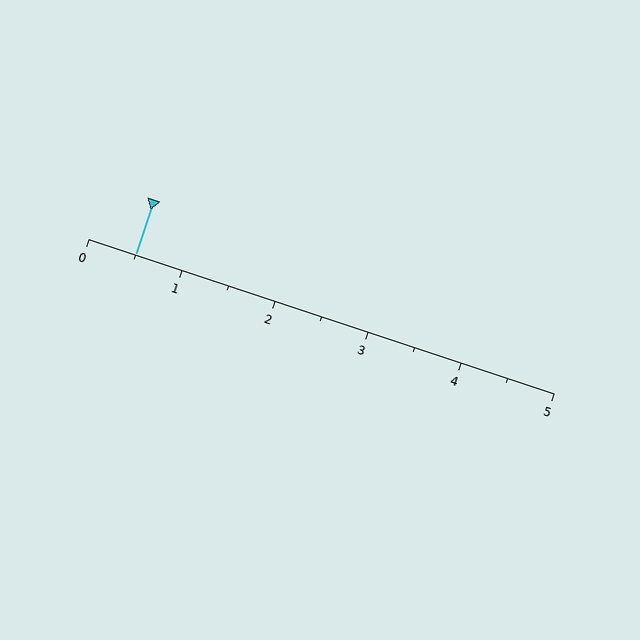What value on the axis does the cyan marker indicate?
The marker indicates approximately 0.5.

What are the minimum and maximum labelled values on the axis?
The axis runs from 0 to 5.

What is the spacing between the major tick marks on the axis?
The major ticks are spaced 1 apart.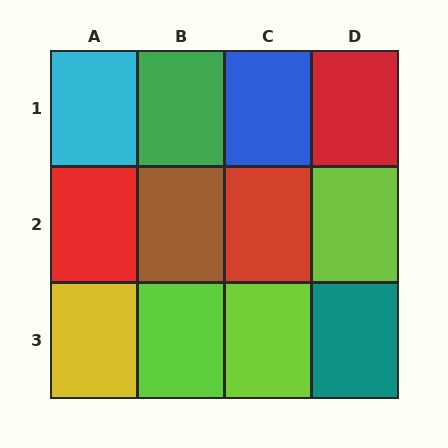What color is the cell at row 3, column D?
Teal.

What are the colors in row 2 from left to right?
Red, brown, red, lime.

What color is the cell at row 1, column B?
Green.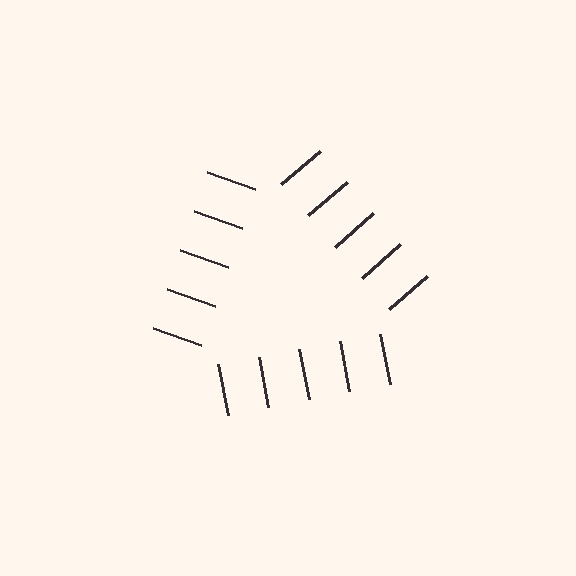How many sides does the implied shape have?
3 sides — the line-ends trace a triangle.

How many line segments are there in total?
15 — 5 along each of the 3 edges.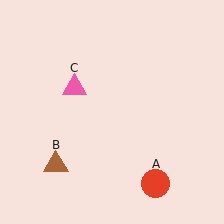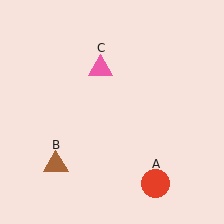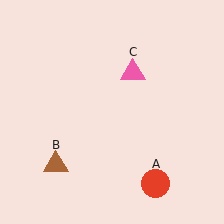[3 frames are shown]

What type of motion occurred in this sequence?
The pink triangle (object C) rotated clockwise around the center of the scene.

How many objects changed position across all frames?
1 object changed position: pink triangle (object C).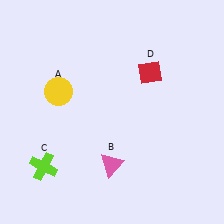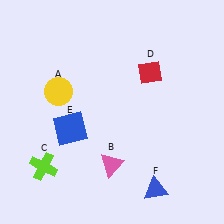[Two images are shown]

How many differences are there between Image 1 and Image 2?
There are 2 differences between the two images.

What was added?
A blue square (E), a blue triangle (F) were added in Image 2.